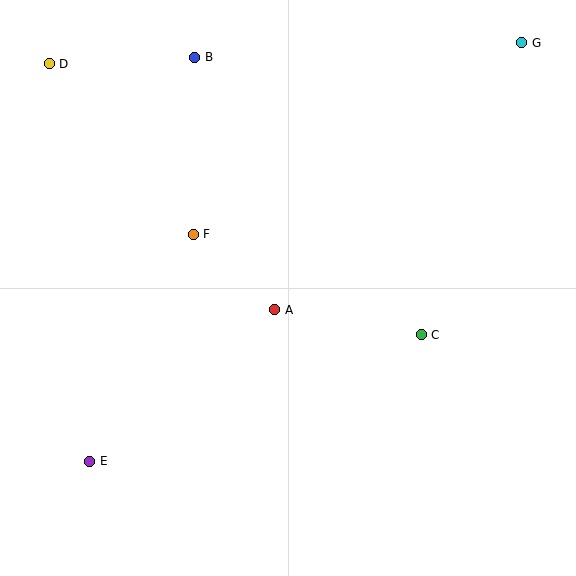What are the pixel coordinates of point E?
Point E is at (90, 461).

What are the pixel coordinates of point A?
Point A is at (275, 310).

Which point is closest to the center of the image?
Point A at (275, 310) is closest to the center.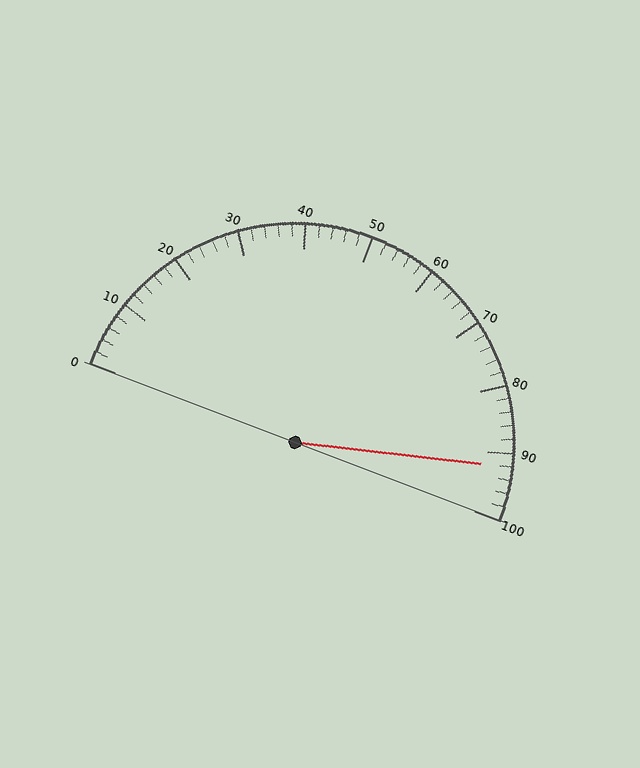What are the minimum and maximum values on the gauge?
The gauge ranges from 0 to 100.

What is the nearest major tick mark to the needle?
The nearest major tick mark is 90.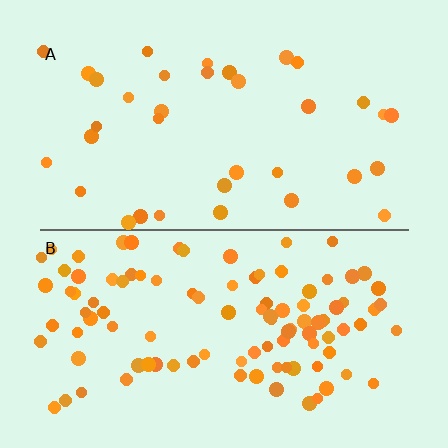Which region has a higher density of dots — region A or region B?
B (the bottom).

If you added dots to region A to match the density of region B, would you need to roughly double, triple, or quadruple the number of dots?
Approximately triple.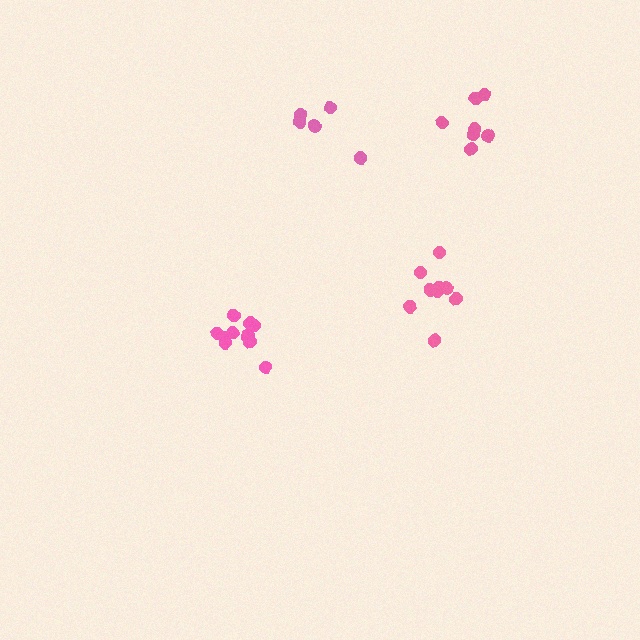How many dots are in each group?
Group 1: 7 dots, Group 2: 5 dots, Group 3: 11 dots, Group 4: 9 dots (32 total).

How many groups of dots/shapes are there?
There are 4 groups.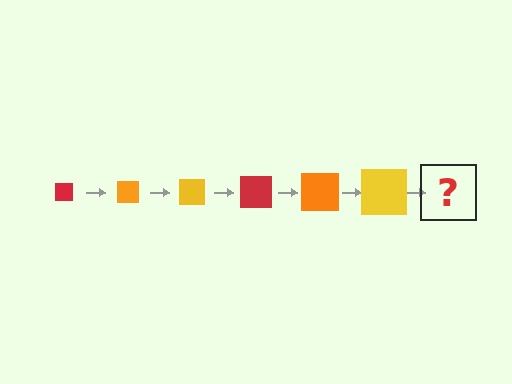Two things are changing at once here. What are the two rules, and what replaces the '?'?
The two rules are that the square grows larger each step and the color cycles through red, orange, and yellow. The '?' should be a red square, larger than the previous one.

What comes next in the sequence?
The next element should be a red square, larger than the previous one.